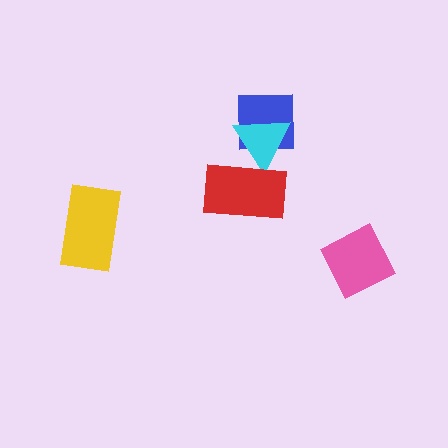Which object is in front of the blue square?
The cyan triangle is in front of the blue square.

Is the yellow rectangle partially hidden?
No, no other shape covers it.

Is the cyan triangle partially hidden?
Yes, it is partially covered by another shape.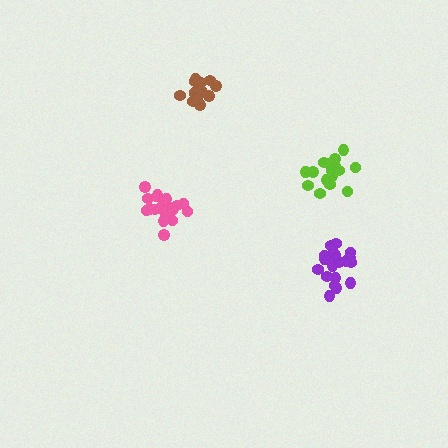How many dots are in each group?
Group 1: 19 dots, Group 2: 16 dots, Group 3: 19 dots, Group 4: 15 dots (69 total).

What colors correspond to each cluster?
The clusters are colored: pink, lime, purple, brown.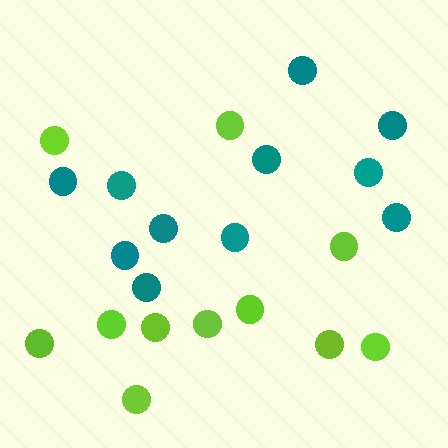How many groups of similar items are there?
There are 2 groups: one group of lime circles (11) and one group of teal circles (11).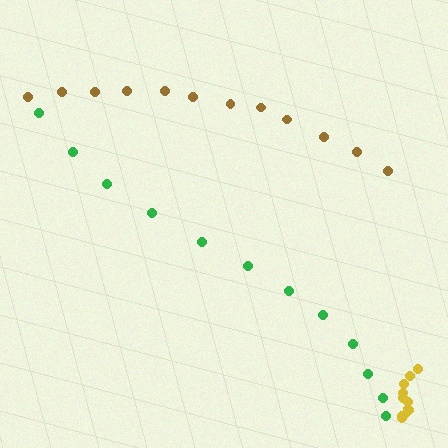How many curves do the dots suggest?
There are 3 distinct paths.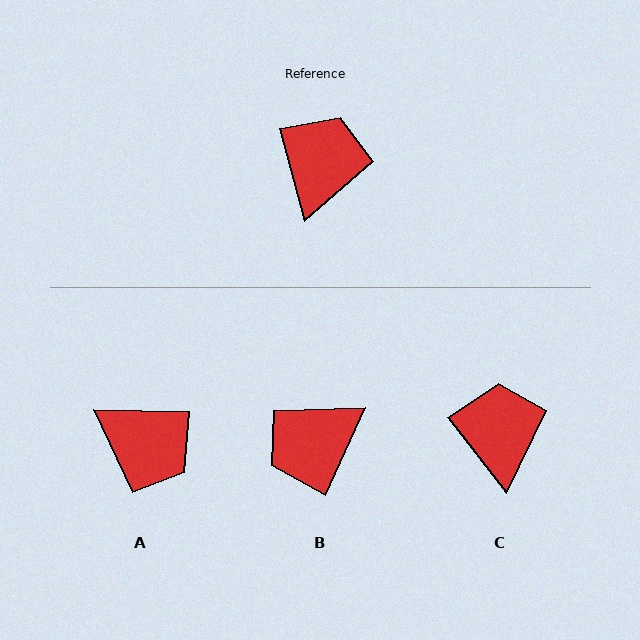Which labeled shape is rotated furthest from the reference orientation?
B, about 140 degrees away.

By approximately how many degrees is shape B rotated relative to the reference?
Approximately 140 degrees counter-clockwise.